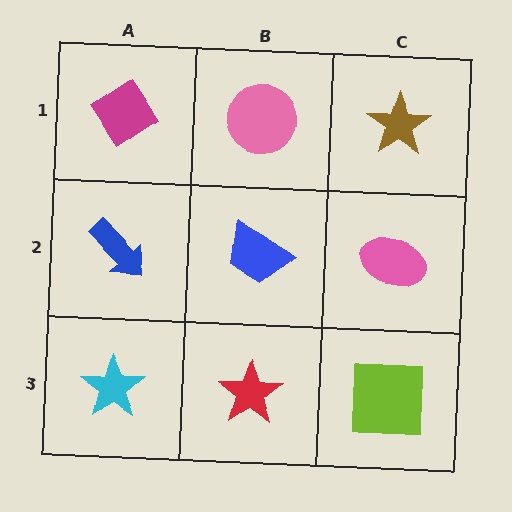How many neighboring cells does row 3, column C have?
2.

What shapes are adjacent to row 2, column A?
A magenta diamond (row 1, column A), a cyan star (row 3, column A), a blue trapezoid (row 2, column B).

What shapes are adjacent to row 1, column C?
A pink ellipse (row 2, column C), a pink circle (row 1, column B).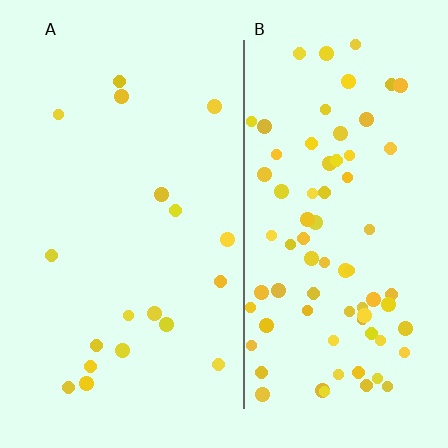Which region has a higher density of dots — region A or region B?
B (the right).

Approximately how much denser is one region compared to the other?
Approximately 4.2× — region B over region A.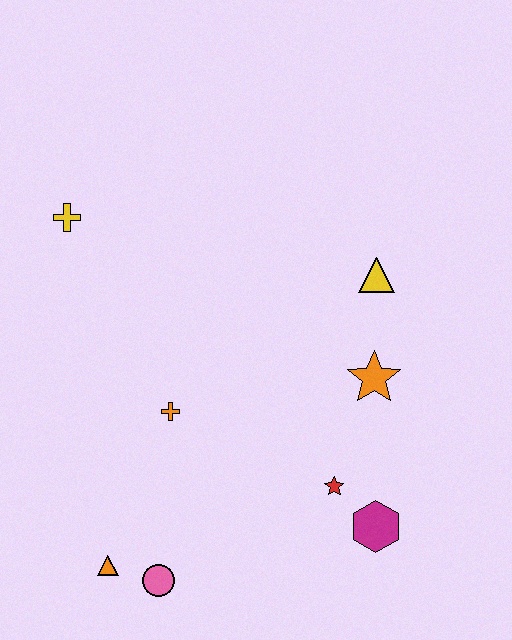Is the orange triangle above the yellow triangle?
No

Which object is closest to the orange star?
The yellow triangle is closest to the orange star.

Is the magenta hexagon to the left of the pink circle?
No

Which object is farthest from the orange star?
The yellow cross is farthest from the orange star.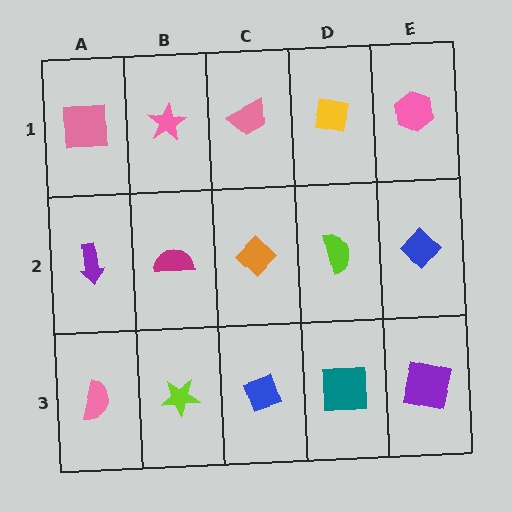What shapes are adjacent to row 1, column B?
A magenta semicircle (row 2, column B), a pink square (row 1, column A), a pink trapezoid (row 1, column C).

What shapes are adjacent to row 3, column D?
A lime semicircle (row 2, column D), a blue diamond (row 3, column C), a purple square (row 3, column E).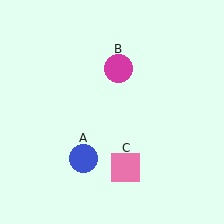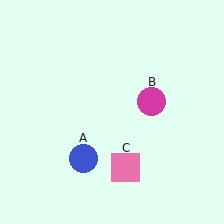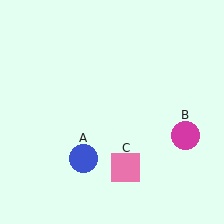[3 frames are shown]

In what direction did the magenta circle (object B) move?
The magenta circle (object B) moved down and to the right.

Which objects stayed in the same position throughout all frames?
Blue circle (object A) and pink square (object C) remained stationary.